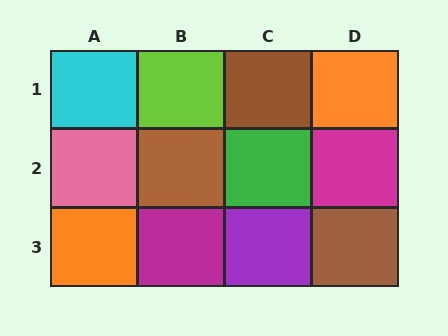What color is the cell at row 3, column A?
Orange.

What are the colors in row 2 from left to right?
Pink, brown, green, magenta.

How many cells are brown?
3 cells are brown.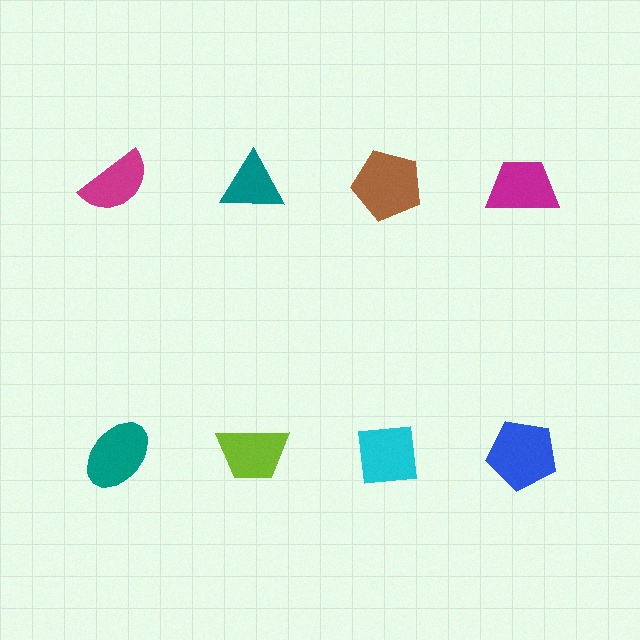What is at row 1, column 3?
A brown pentagon.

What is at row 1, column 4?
A magenta trapezoid.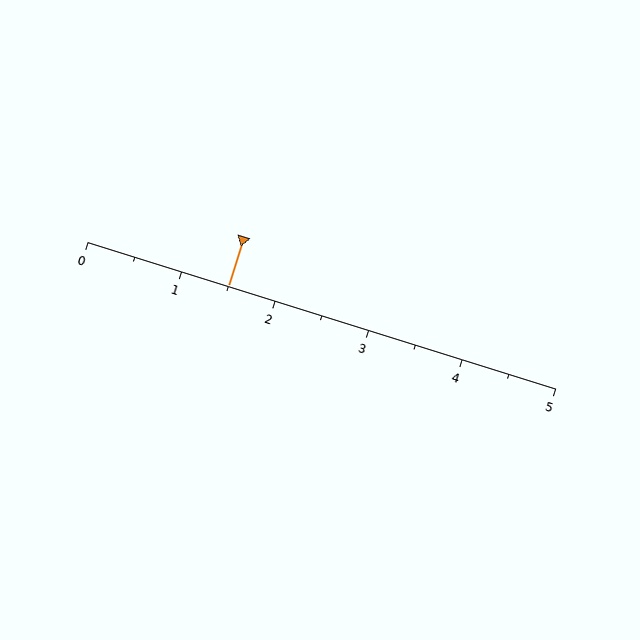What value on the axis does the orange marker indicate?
The marker indicates approximately 1.5.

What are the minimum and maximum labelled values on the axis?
The axis runs from 0 to 5.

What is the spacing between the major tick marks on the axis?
The major ticks are spaced 1 apart.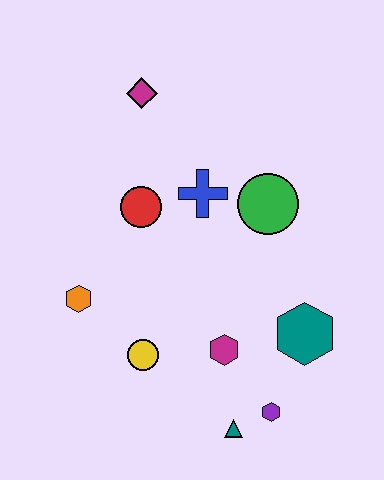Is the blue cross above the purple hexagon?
Yes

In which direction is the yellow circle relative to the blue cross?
The yellow circle is below the blue cross.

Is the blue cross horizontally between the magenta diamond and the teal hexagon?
Yes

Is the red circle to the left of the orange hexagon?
No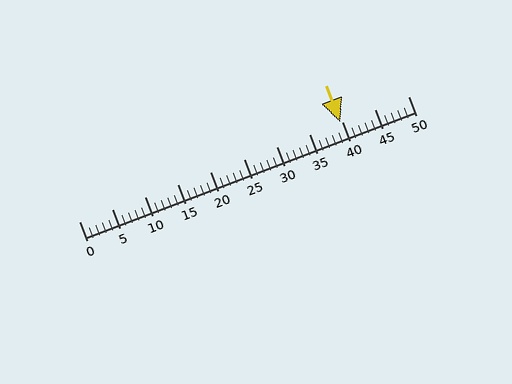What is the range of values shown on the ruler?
The ruler shows values from 0 to 50.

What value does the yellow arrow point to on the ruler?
The yellow arrow points to approximately 40.